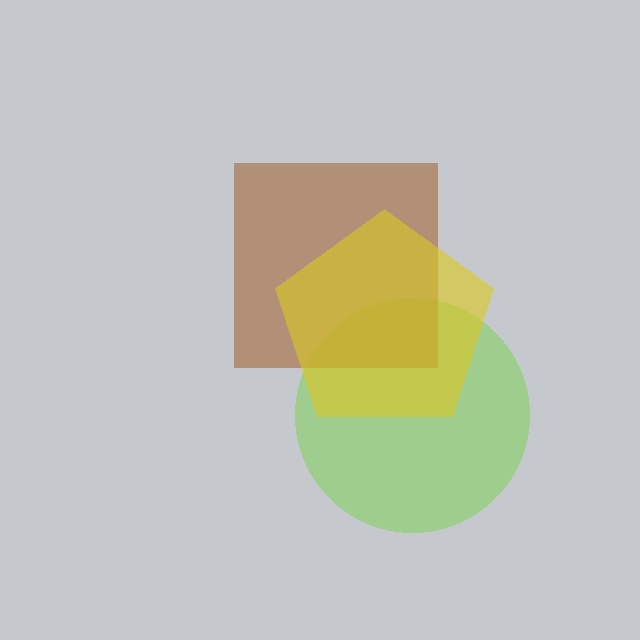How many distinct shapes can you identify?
There are 3 distinct shapes: a lime circle, a brown square, a yellow pentagon.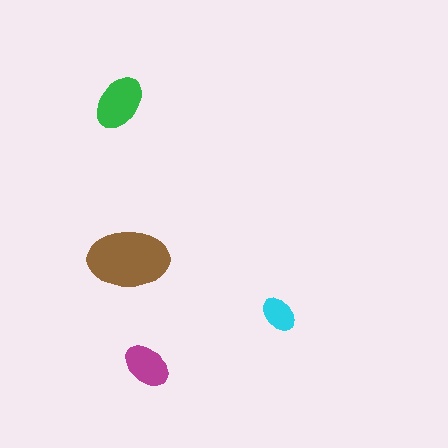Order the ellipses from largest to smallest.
the brown one, the green one, the magenta one, the cyan one.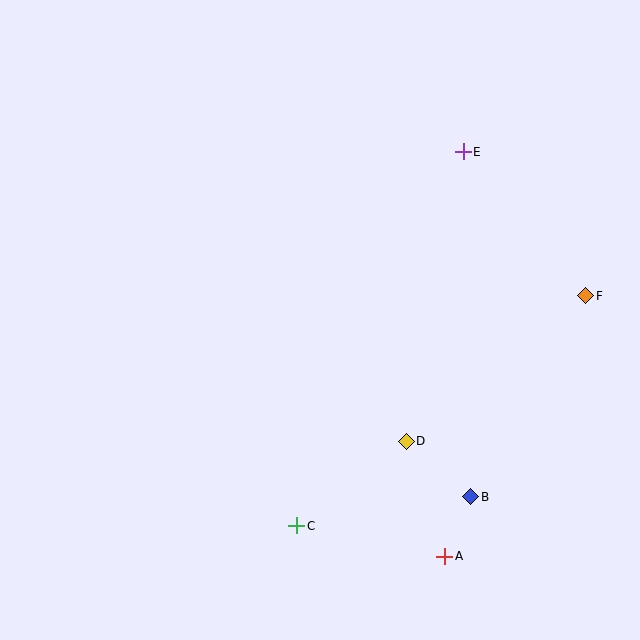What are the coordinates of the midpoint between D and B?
The midpoint between D and B is at (438, 469).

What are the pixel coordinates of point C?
Point C is at (297, 526).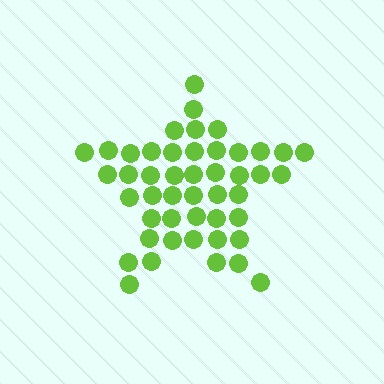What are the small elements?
The small elements are circles.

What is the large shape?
The large shape is a star.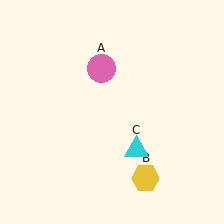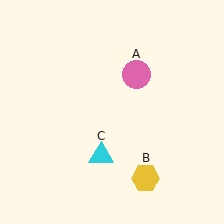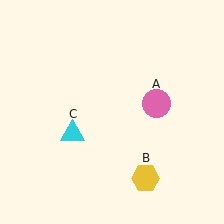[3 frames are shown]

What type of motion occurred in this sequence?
The pink circle (object A), cyan triangle (object C) rotated clockwise around the center of the scene.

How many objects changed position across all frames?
2 objects changed position: pink circle (object A), cyan triangle (object C).